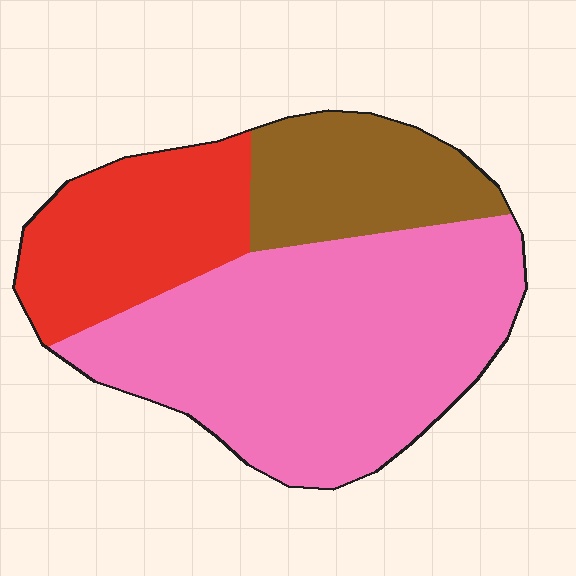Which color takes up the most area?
Pink, at roughly 55%.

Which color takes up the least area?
Brown, at roughly 20%.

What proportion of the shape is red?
Red takes up about one quarter (1/4) of the shape.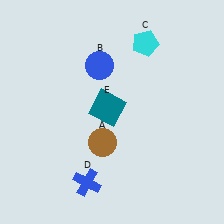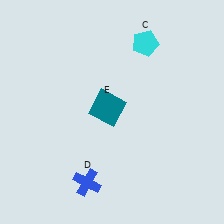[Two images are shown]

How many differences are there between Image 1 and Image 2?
There are 2 differences between the two images.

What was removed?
The blue circle (B), the brown circle (A) were removed in Image 2.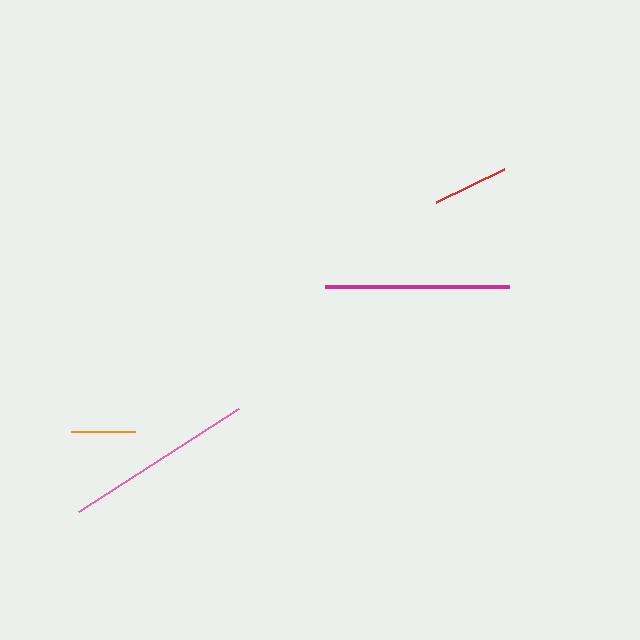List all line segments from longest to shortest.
From longest to shortest: pink, magenta, red, orange.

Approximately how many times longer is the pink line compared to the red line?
The pink line is approximately 2.5 times the length of the red line.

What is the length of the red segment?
The red segment is approximately 75 pixels long.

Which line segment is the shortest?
The orange line is the shortest at approximately 64 pixels.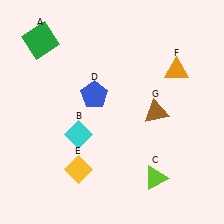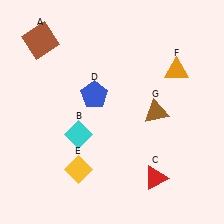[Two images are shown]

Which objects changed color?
A changed from green to brown. C changed from lime to red.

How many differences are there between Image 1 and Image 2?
There are 2 differences between the two images.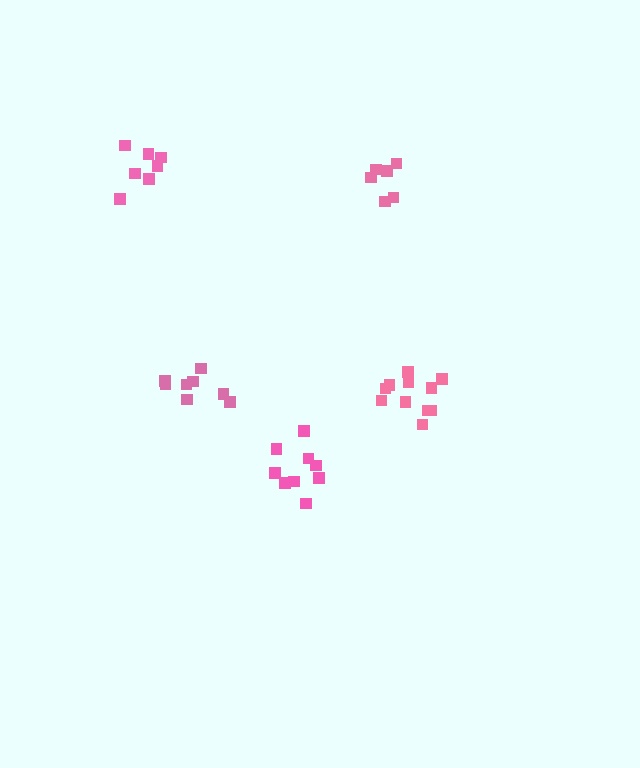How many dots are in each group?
Group 1: 6 dots, Group 2: 11 dots, Group 3: 8 dots, Group 4: 10 dots, Group 5: 7 dots (42 total).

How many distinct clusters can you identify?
There are 5 distinct clusters.